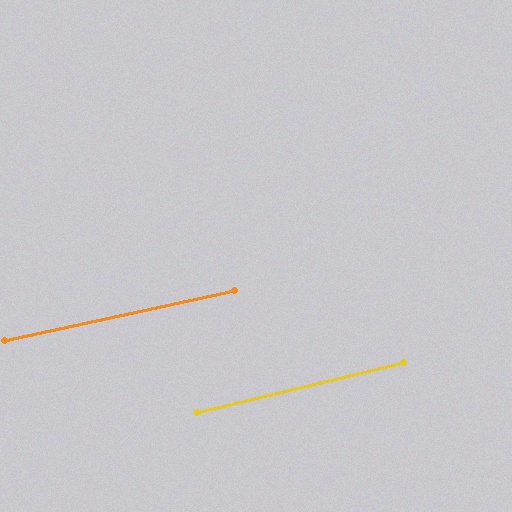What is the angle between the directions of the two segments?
Approximately 1 degree.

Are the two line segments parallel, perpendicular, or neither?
Parallel — their directions differ by only 1.4°.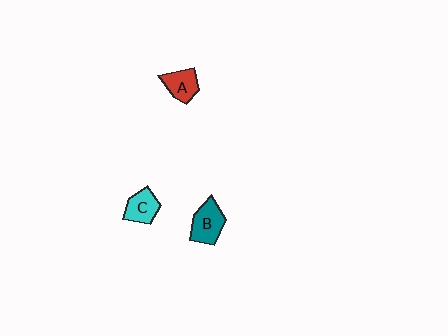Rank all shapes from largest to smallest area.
From largest to smallest: B (teal), C (cyan), A (red).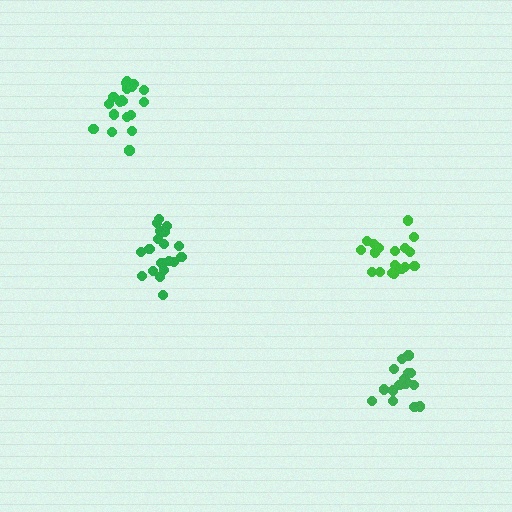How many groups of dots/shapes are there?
There are 4 groups.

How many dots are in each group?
Group 1: 20 dots, Group 2: 18 dots, Group 3: 20 dots, Group 4: 16 dots (74 total).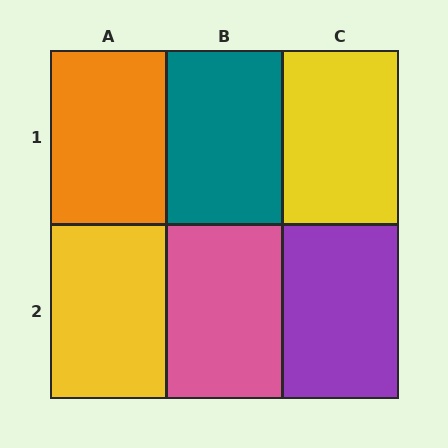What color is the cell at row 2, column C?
Purple.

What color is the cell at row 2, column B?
Pink.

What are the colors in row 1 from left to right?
Orange, teal, yellow.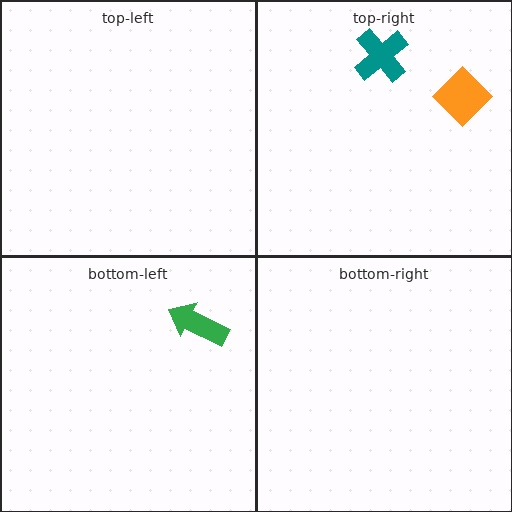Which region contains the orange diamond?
The top-right region.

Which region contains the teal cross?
The top-right region.